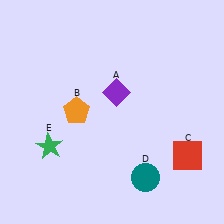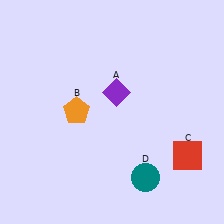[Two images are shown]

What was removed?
The green star (E) was removed in Image 2.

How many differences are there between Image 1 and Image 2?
There is 1 difference between the two images.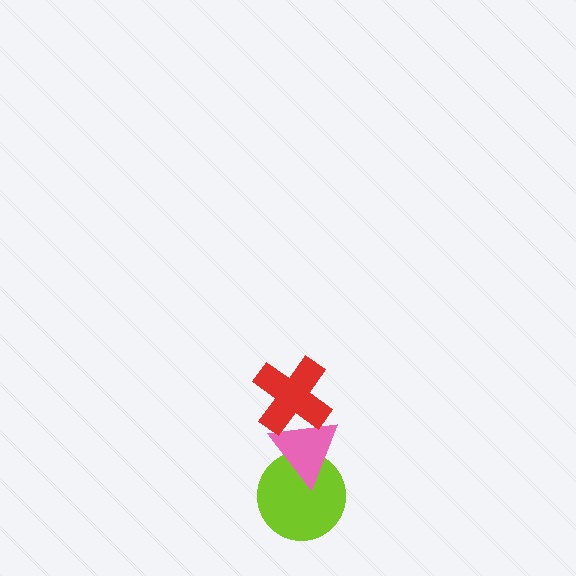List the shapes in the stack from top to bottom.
From top to bottom: the red cross, the pink triangle, the lime circle.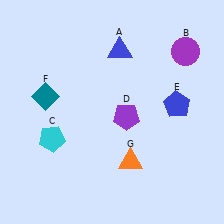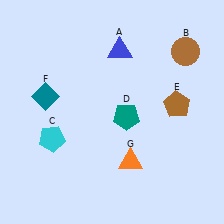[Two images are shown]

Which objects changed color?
B changed from purple to brown. D changed from purple to teal. E changed from blue to brown.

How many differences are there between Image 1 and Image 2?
There are 3 differences between the two images.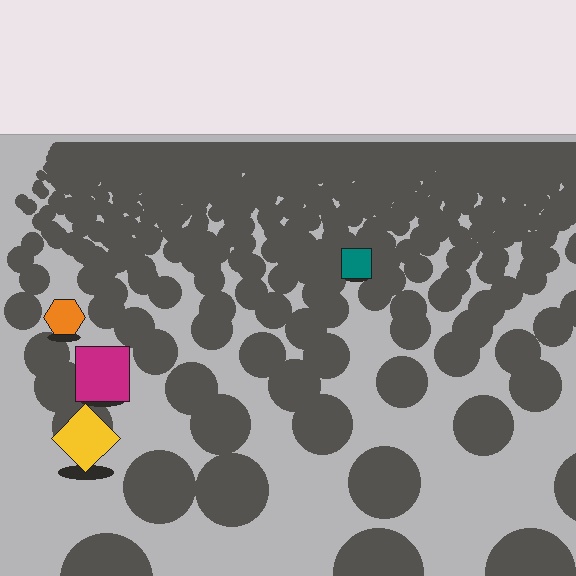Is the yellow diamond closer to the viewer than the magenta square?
Yes. The yellow diamond is closer — you can tell from the texture gradient: the ground texture is coarser near it.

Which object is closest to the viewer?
The yellow diamond is closest. The texture marks near it are larger and more spread out.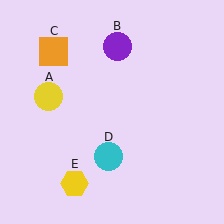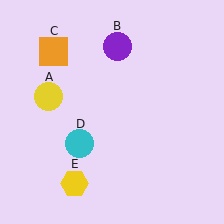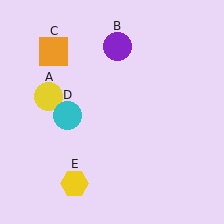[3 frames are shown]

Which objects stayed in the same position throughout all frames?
Yellow circle (object A) and purple circle (object B) and orange square (object C) and yellow hexagon (object E) remained stationary.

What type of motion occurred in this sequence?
The cyan circle (object D) rotated clockwise around the center of the scene.